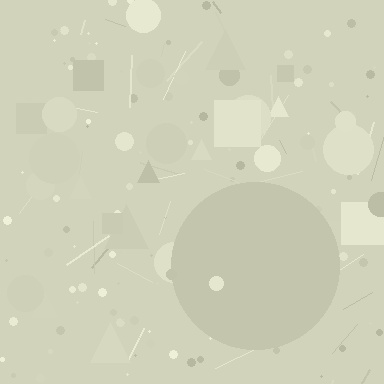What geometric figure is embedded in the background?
A circle is embedded in the background.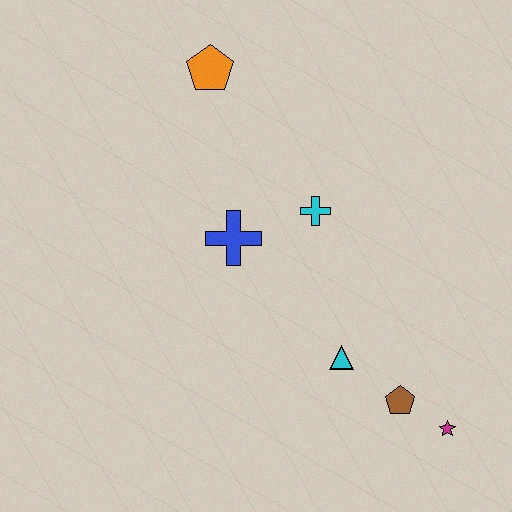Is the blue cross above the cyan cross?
No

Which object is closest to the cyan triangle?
The brown pentagon is closest to the cyan triangle.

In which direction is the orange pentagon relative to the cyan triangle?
The orange pentagon is above the cyan triangle.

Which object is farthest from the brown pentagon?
The orange pentagon is farthest from the brown pentagon.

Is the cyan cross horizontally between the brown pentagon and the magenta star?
No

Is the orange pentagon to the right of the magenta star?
No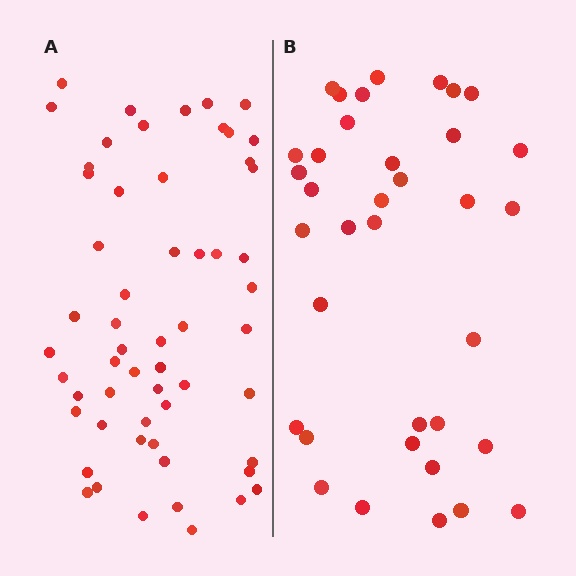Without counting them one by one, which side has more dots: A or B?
Region A (the left region) has more dots.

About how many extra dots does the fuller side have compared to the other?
Region A has approximately 20 more dots than region B.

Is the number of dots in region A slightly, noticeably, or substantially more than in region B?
Region A has substantially more. The ratio is roughly 1.6 to 1.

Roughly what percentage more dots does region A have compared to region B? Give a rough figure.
About 60% more.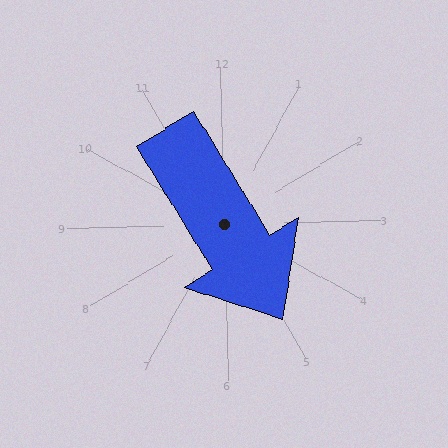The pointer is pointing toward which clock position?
Roughly 5 o'clock.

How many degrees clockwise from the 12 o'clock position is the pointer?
Approximately 150 degrees.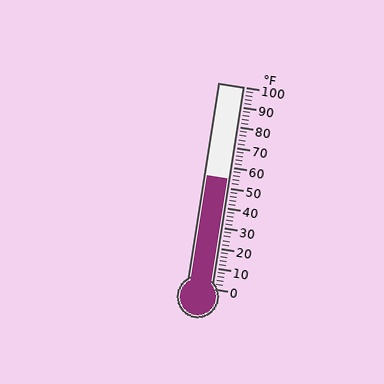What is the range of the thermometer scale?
The thermometer scale ranges from 0°F to 100°F.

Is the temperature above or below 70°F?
The temperature is below 70°F.